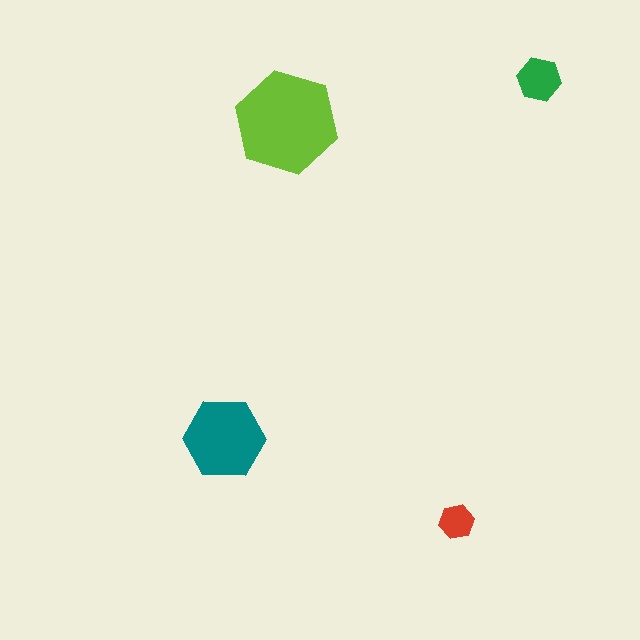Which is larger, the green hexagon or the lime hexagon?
The lime one.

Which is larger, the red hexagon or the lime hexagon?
The lime one.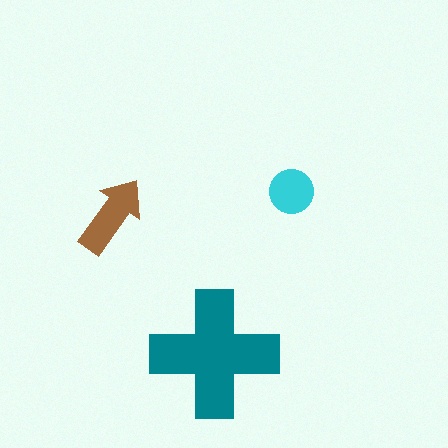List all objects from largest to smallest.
The teal cross, the brown arrow, the cyan circle.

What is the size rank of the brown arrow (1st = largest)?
2nd.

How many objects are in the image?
There are 3 objects in the image.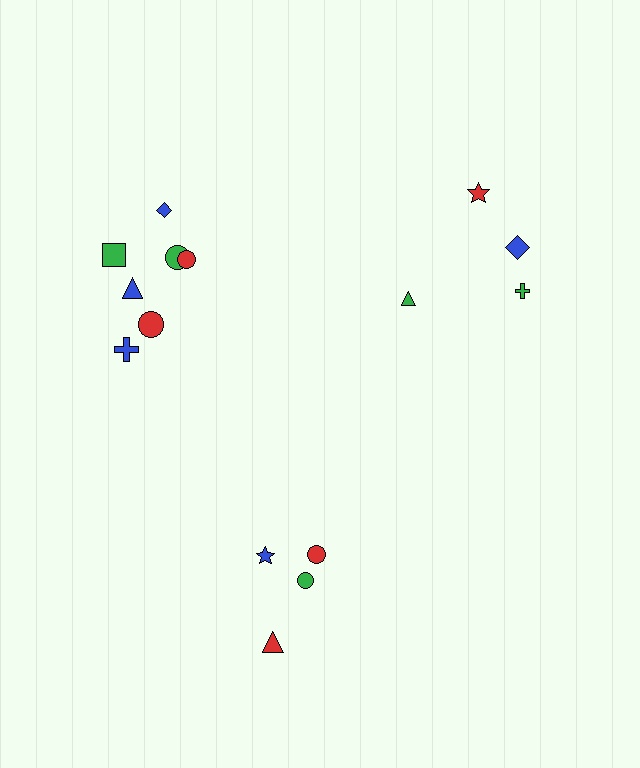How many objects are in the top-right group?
There are 4 objects.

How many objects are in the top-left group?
There are 7 objects.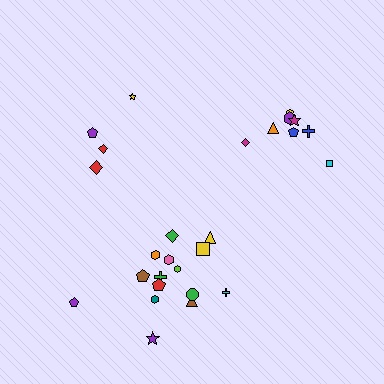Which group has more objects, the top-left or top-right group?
The top-right group.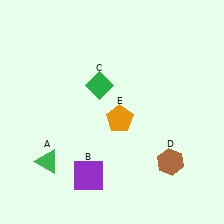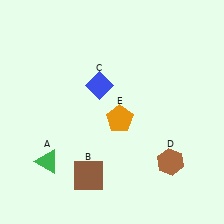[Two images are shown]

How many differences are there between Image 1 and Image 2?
There are 2 differences between the two images.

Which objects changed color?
B changed from purple to brown. C changed from green to blue.